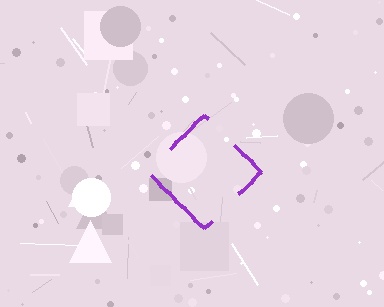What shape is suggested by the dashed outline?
The dashed outline suggests a diamond.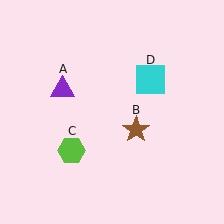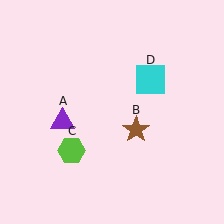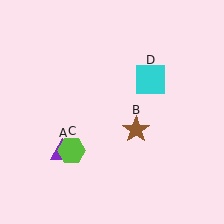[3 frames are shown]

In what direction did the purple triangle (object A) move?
The purple triangle (object A) moved down.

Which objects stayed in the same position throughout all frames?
Brown star (object B) and lime hexagon (object C) and cyan square (object D) remained stationary.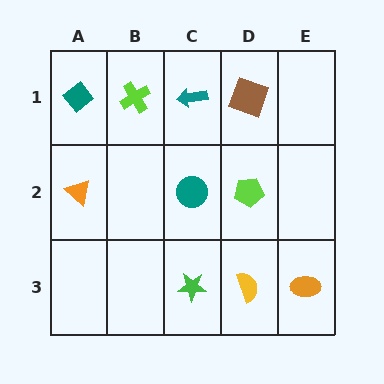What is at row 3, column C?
A green star.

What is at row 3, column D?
A yellow semicircle.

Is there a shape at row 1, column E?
No, that cell is empty.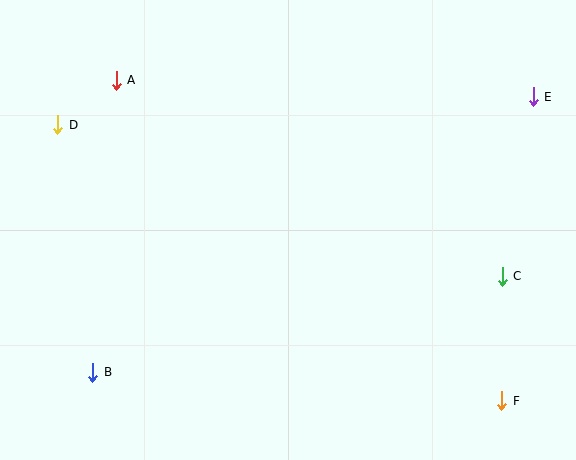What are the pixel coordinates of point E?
Point E is at (533, 97).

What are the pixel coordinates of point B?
Point B is at (93, 372).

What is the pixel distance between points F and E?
The distance between F and E is 305 pixels.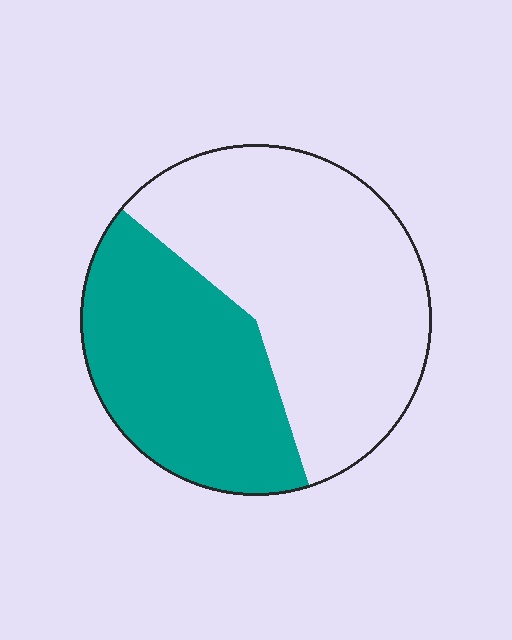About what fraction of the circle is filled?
About two fifths (2/5).